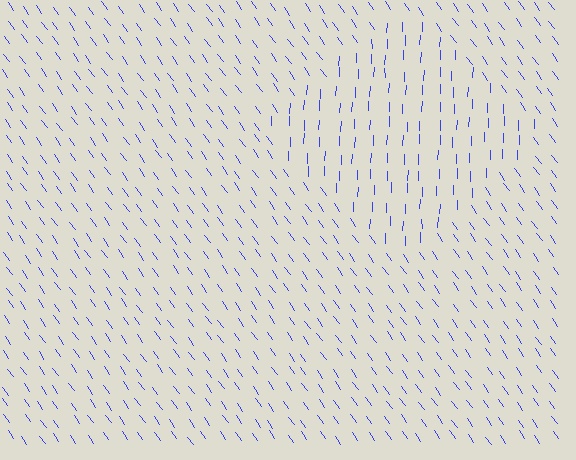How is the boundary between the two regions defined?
The boundary is defined purely by a change in line orientation (approximately 37 degrees difference). All lines are the same color and thickness.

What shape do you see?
I see a diamond.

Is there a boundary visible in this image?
Yes, there is a texture boundary formed by a change in line orientation.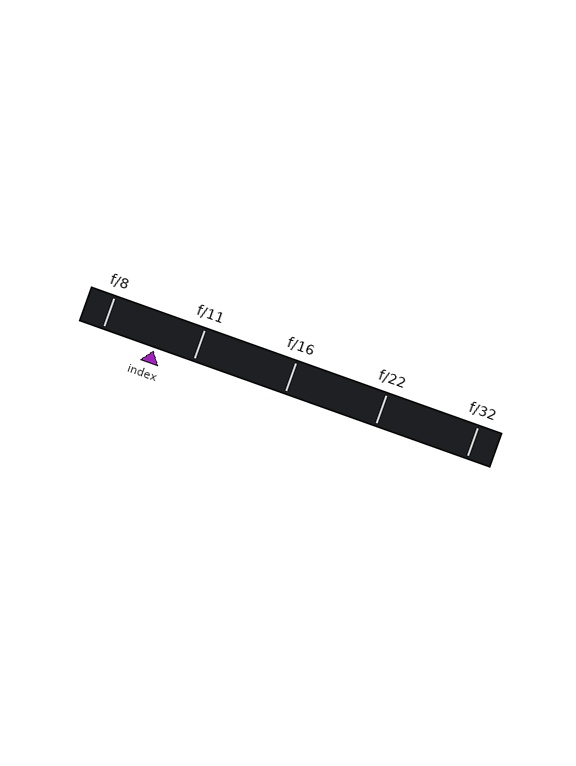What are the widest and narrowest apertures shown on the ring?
The widest aperture shown is f/8 and the narrowest is f/32.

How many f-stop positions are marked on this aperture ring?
There are 5 f-stop positions marked.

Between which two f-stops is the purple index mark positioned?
The index mark is between f/8 and f/11.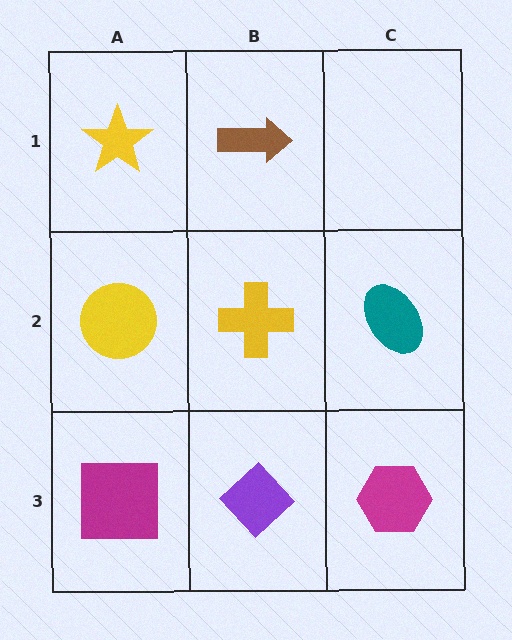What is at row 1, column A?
A yellow star.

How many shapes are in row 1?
2 shapes.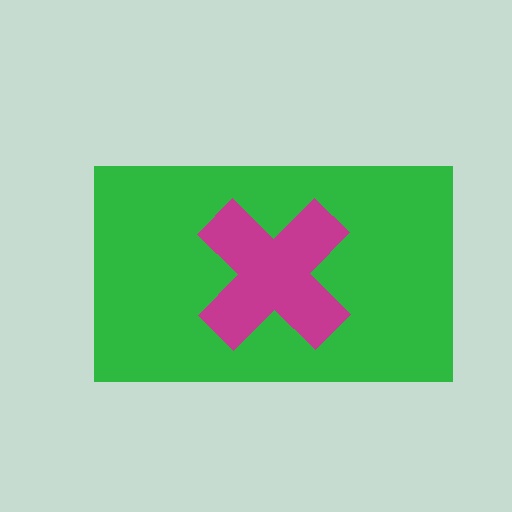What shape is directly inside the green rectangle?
The magenta cross.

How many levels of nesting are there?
2.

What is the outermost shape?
The green rectangle.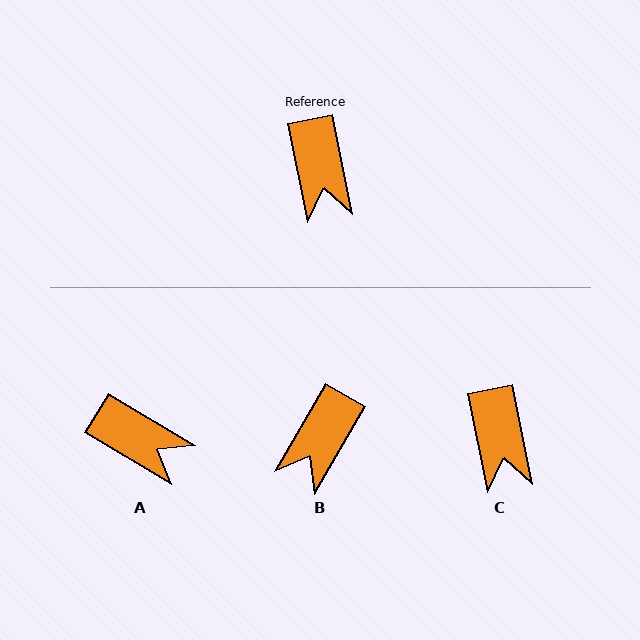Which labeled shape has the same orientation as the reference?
C.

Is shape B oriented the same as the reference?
No, it is off by about 42 degrees.